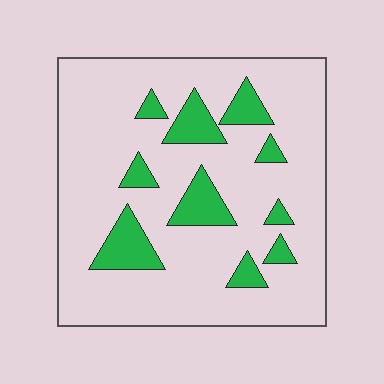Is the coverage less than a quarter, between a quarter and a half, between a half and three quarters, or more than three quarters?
Less than a quarter.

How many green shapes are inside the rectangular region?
10.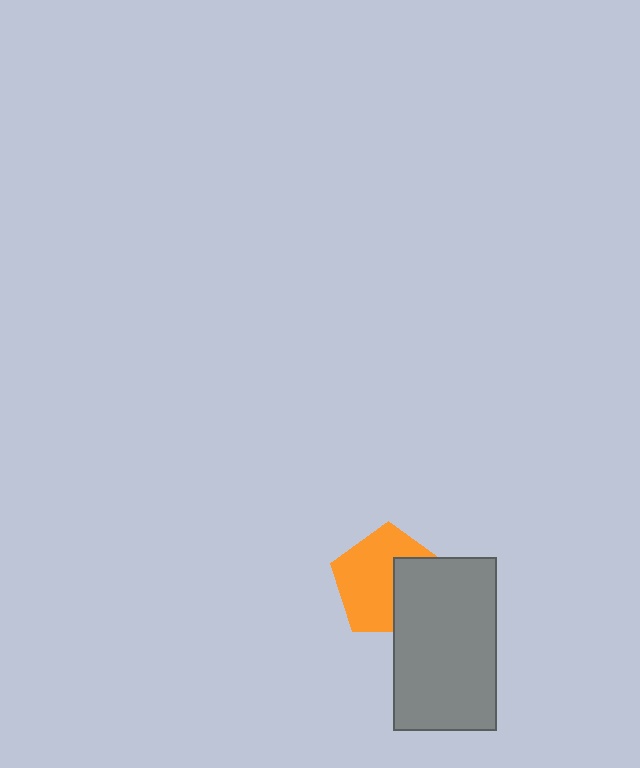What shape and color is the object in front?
The object in front is a gray rectangle.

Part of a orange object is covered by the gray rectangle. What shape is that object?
It is a pentagon.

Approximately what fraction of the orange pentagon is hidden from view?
Roughly 36% of the orange pentagon is hidden behind the gray rectangle.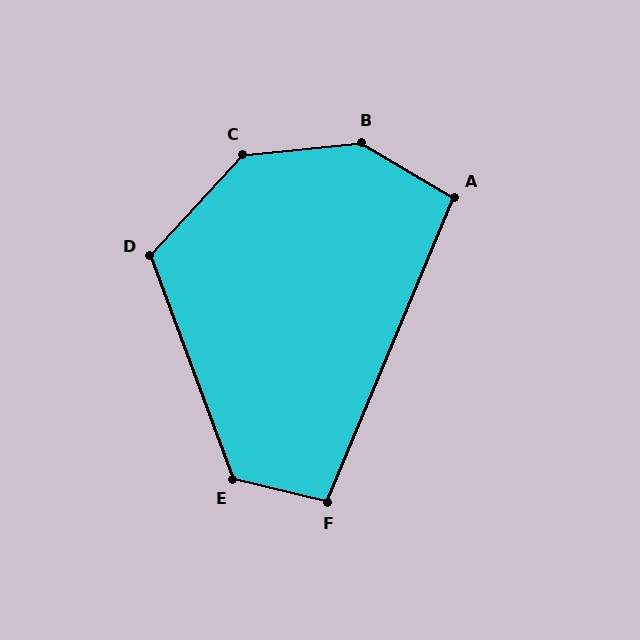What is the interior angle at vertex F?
Approximately 99 degrees (obtuse).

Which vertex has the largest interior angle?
B, at approximately 144 degrees.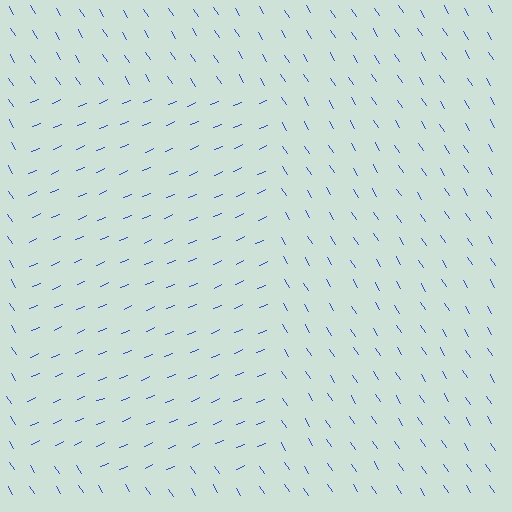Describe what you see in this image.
The image is filled with small blue line segments. A rectangle region in the image has lines oriented differently from the surrounding lines, creating a visible texture boundary.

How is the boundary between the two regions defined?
The boundary is defined purely by a change in line orientation (approximately 81 degrees difference). All lines are the same color and thickness.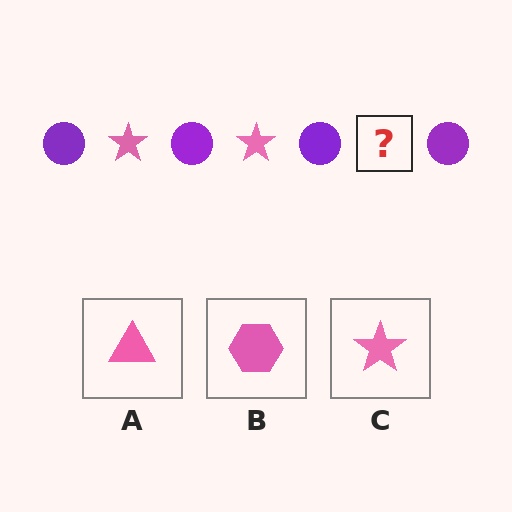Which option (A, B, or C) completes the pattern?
C.